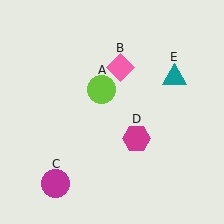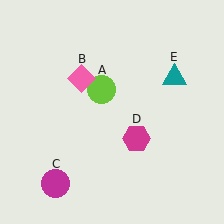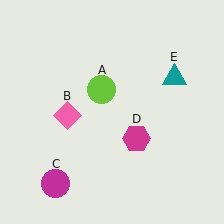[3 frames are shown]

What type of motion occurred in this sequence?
The pink diamond (object B) rotated counterclockwise around the center of the scene.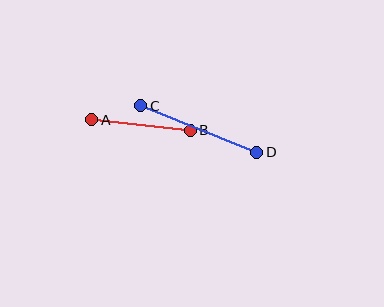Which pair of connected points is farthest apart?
Points C and D are farthest apart.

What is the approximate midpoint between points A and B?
The midpoint is at approximately (141, 125) pixels.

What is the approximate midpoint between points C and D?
The midpoint is at approximately (199, 129) pixels.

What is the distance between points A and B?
The distance is approximately 99 pixels.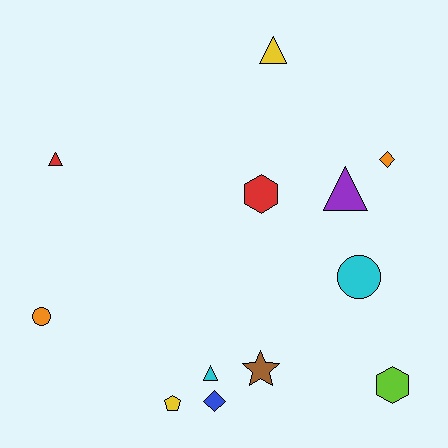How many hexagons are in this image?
There are 2 hexagons.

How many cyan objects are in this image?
There are 2 cyan objects.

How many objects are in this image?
There are 12 objects.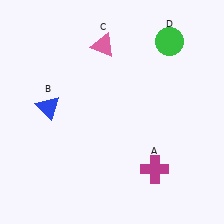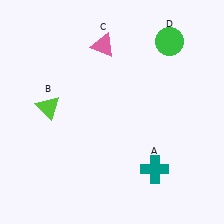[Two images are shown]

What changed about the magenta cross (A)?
In Image 1, A is magenta. In Image 2, it changed to teal.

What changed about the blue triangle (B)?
In Image 1, B is blue. In Image 2, it changed to lime.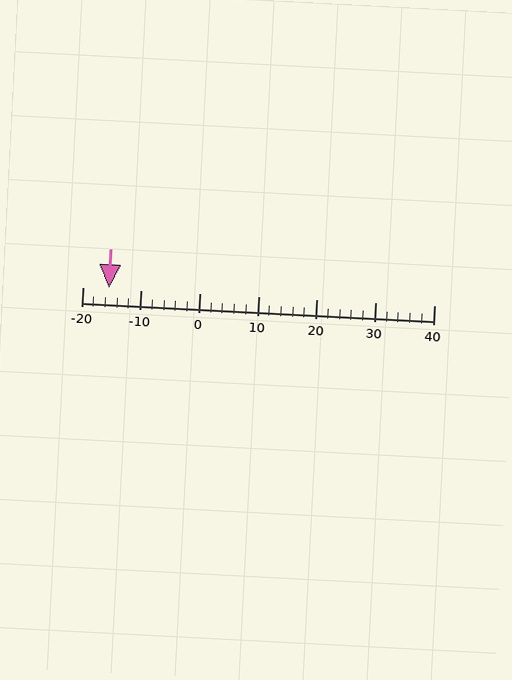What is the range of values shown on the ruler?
The ruler shows values from -20 to 40.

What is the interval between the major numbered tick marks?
The major tick marks are spaced 10 units apart.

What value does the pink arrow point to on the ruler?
The pink arrow points to approximately -15.